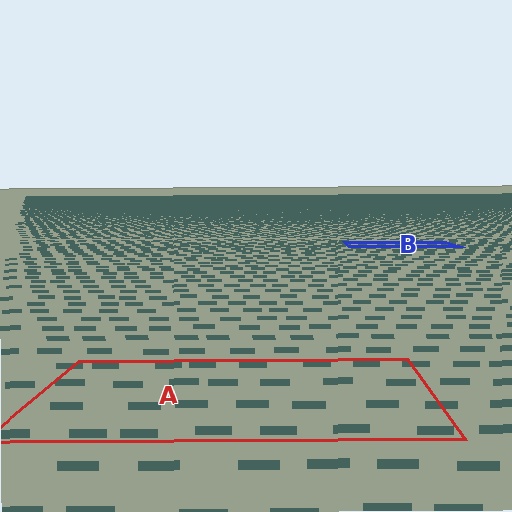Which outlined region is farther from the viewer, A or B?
Region B is farther from the viewer — the texture elements inside it appear smaller and more densely packed.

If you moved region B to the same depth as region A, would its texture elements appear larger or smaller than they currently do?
They would appear larger. At a closer depth, the same texture elements are projected at a bigger on-screen size.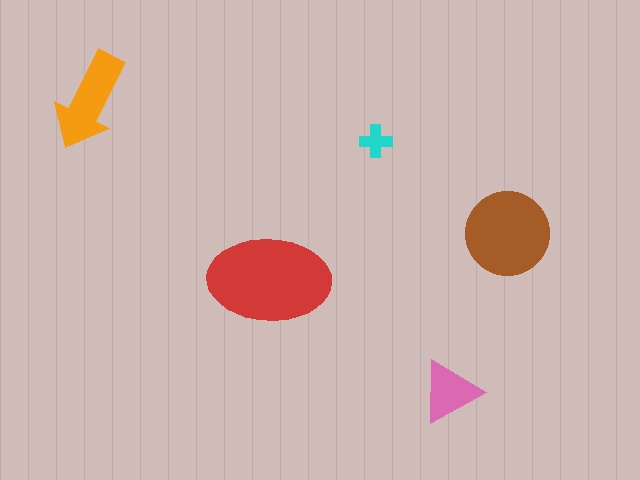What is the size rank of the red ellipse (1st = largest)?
1st.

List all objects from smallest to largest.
The cyan cross, the pink triangle, the orange arrow, the brown circle, the red ellipse.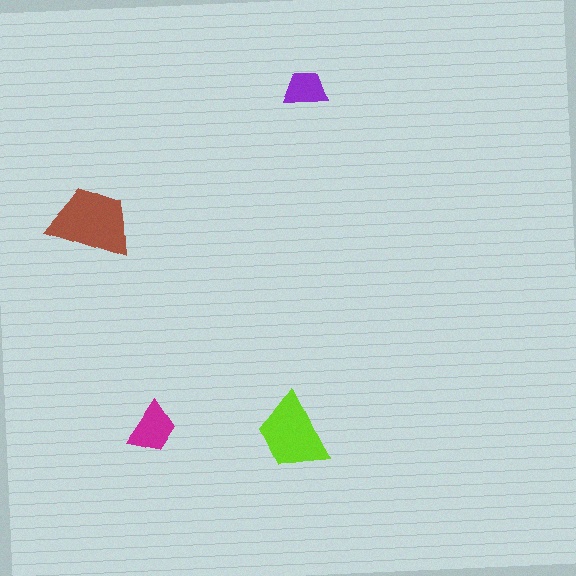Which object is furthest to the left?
The brown trapezoid is leftmost.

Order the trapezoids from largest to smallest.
the brown one, the lime one, the magenta one, the purple one.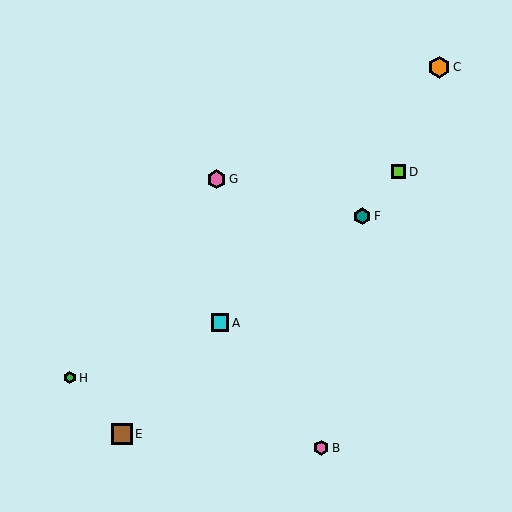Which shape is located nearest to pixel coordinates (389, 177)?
The lime square (labeled D) at (399, 172) is nearest to that location.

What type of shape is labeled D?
Shape D is a lime square.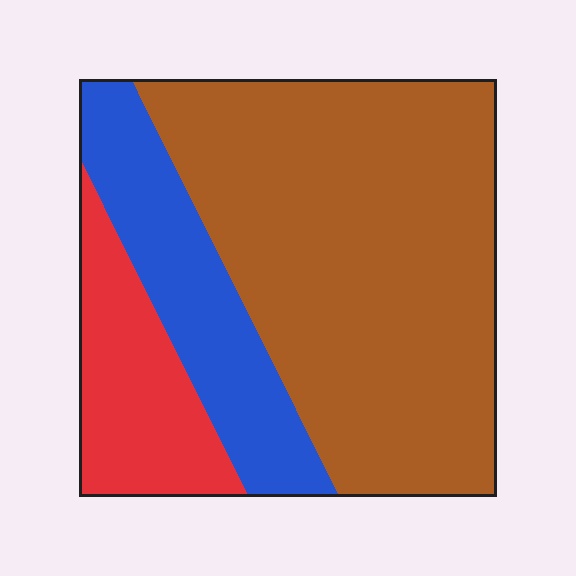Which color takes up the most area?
Brown, at roughly 65%.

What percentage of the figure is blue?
Blue covers 21% of the figure.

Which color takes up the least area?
Red, at roughly 15%.